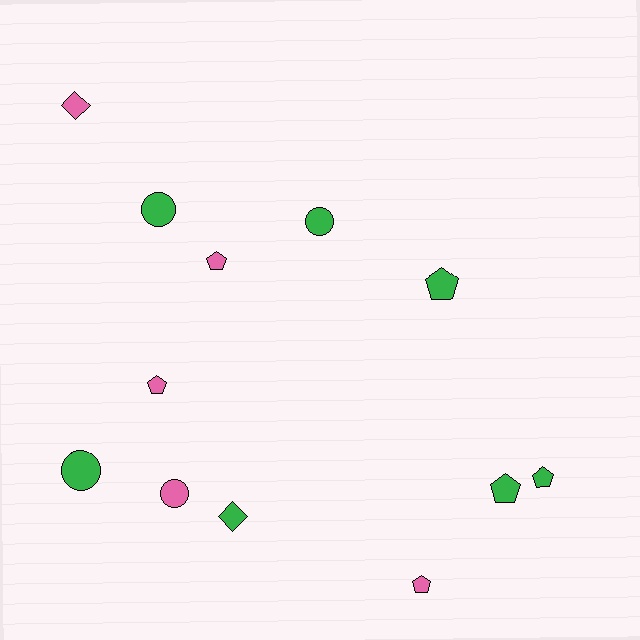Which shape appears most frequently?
Pentagon, with 6 objects.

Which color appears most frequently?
Green, with 7 objects.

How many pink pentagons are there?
There are 3 pink pentagons.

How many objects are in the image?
There are 12 objects.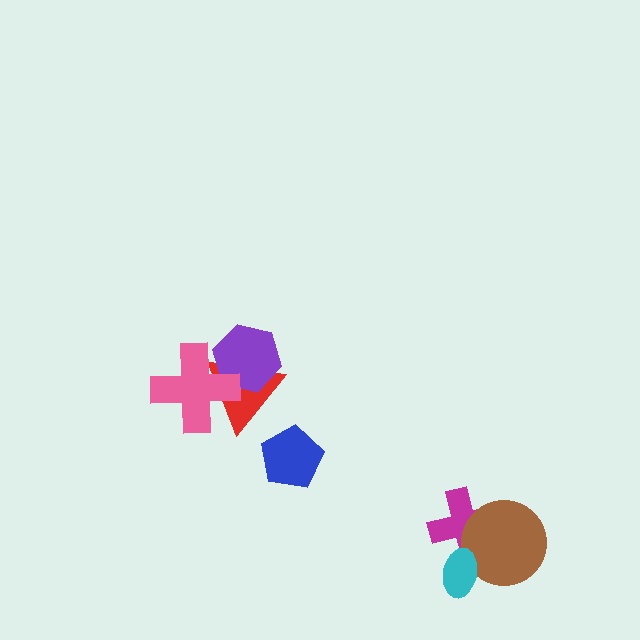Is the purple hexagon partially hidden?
Yes, it is partially covered by another shape.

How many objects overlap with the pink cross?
2 objects overlap with the pink cross.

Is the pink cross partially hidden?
No, no other shape covers it.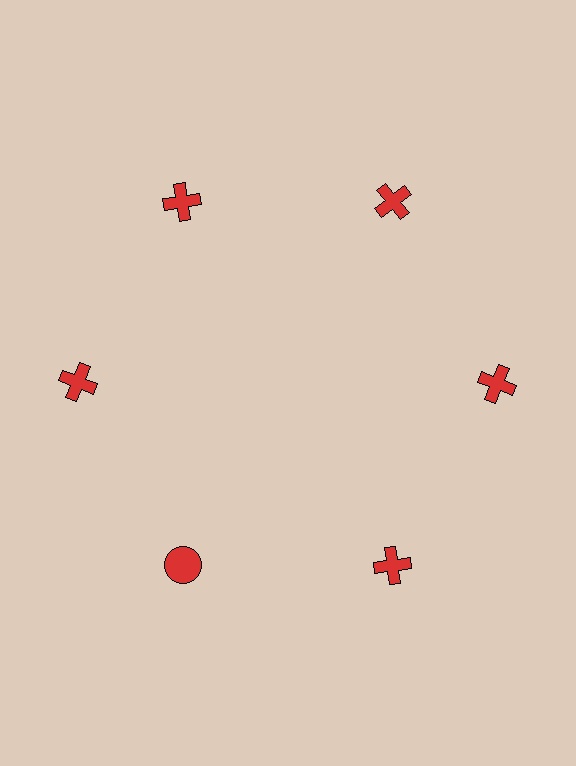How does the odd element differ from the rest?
It has a different shape: circle instead of cross.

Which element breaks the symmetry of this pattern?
The red circle at roughly the 7 o'clock position breaks the symmetry. All other shapes are red crosses.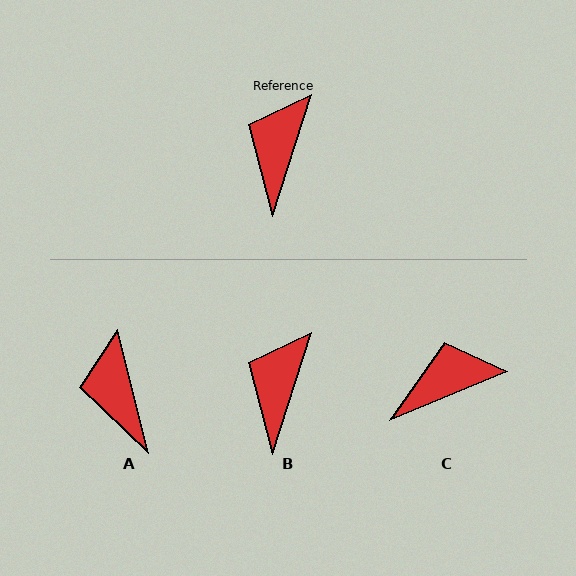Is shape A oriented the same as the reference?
No, it is off by about 32 degrees.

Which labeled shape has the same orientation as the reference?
B.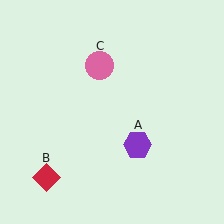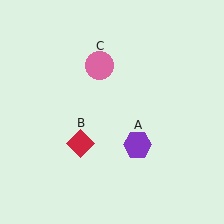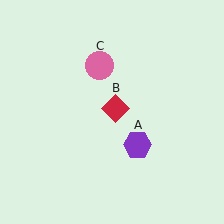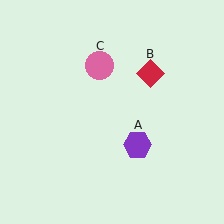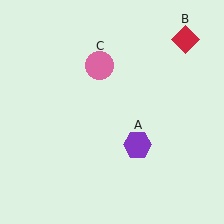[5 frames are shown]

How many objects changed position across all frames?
1 object changed position: red diamond (object B).